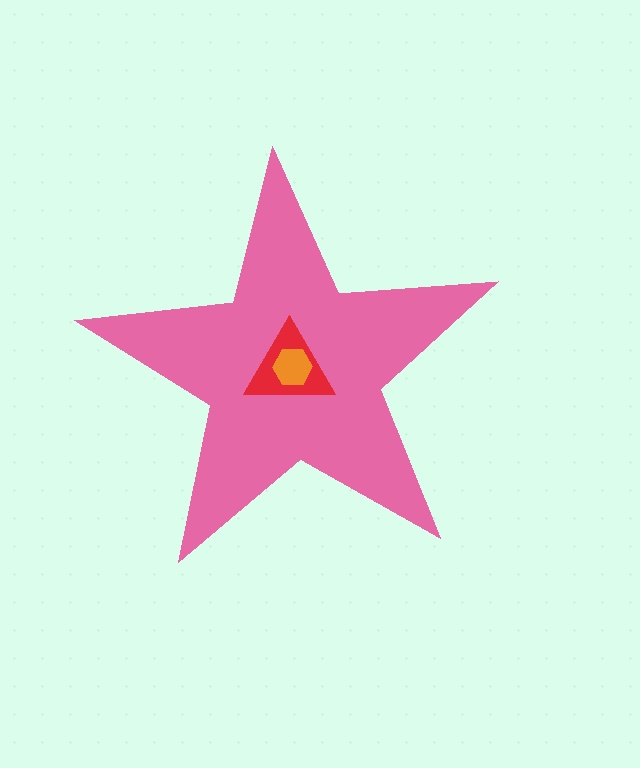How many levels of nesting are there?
3.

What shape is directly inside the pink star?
The red triangle.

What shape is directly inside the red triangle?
The orange hexagon.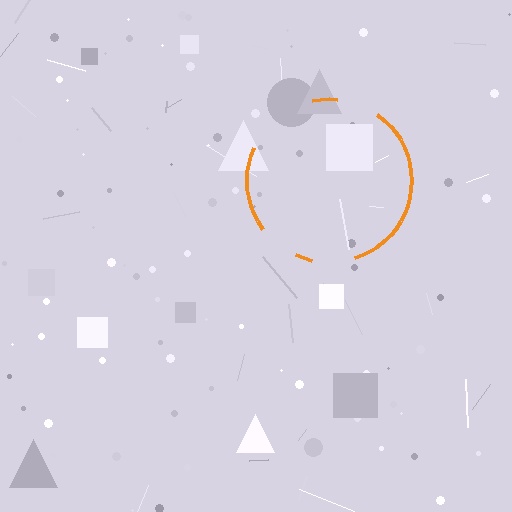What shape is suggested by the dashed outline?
The dashed outline suggests a circle.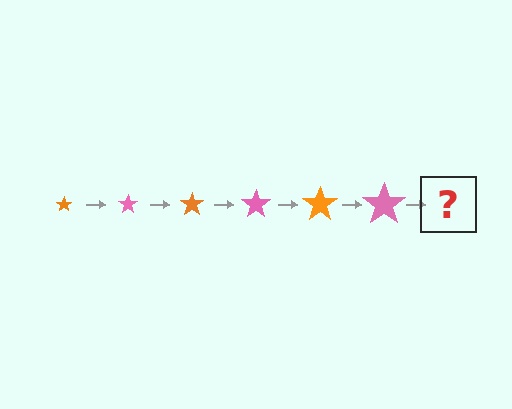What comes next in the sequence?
The next element should be an orange star, larger than the previous one.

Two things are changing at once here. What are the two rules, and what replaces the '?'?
The two rules are that the star grows larger each step and the color cycles through orange and pink. The '?' should be an orange star, larger than the previous one.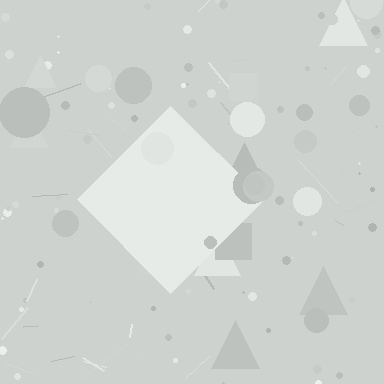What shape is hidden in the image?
A diamond is hidden in the image.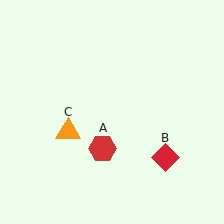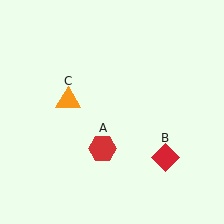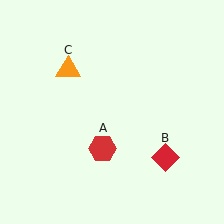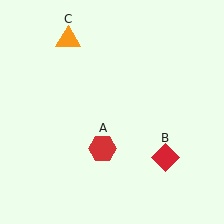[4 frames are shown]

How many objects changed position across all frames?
1 object changed position: orange triangle (object C).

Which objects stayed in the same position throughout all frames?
Red hexagon (object A) and red diamond (object B) remained stationary.